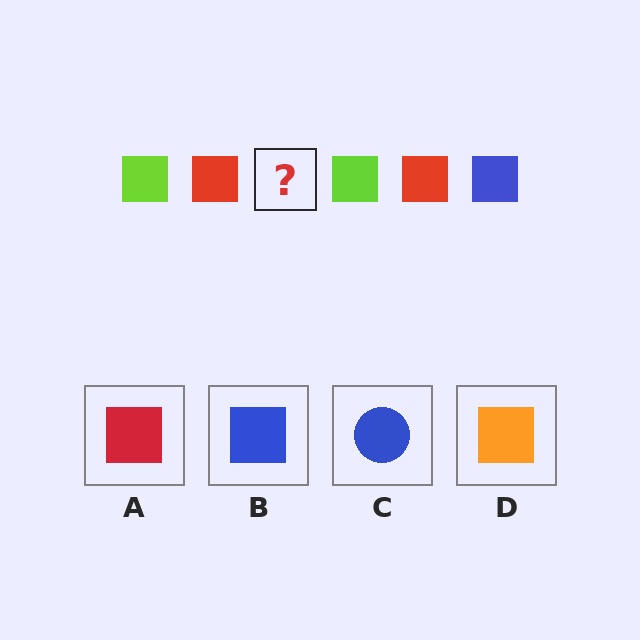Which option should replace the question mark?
Option B.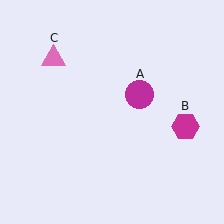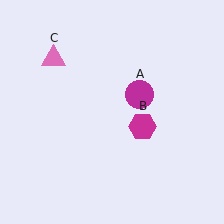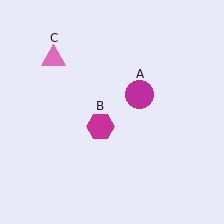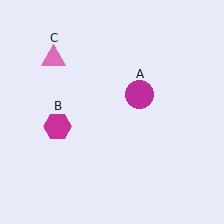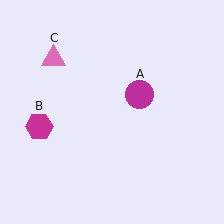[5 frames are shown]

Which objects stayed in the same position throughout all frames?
Magenta circle (object A) and pink triangle (object C) remained stationary.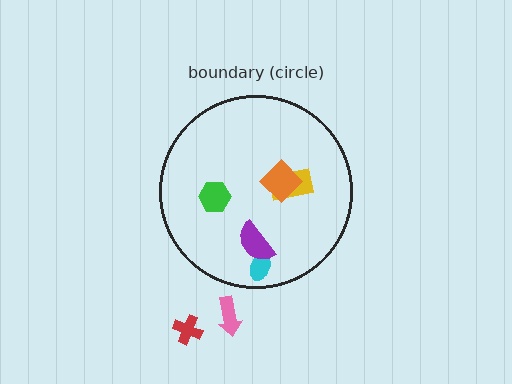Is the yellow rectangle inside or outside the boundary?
Inside.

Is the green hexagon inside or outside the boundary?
Inside.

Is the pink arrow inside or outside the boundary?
Outside.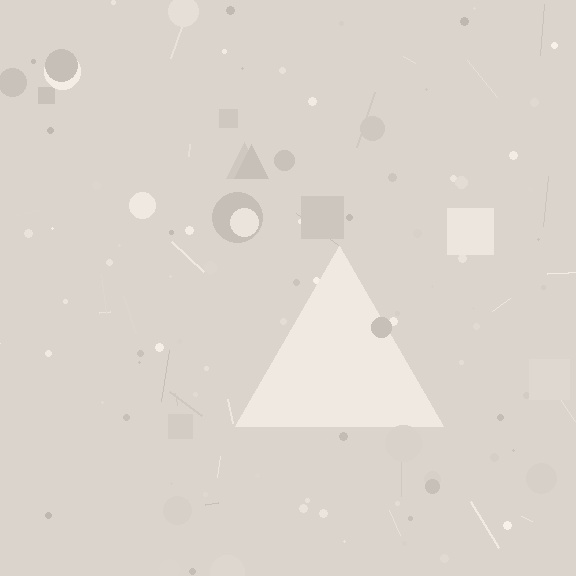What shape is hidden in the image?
A triangle is hidden in the image.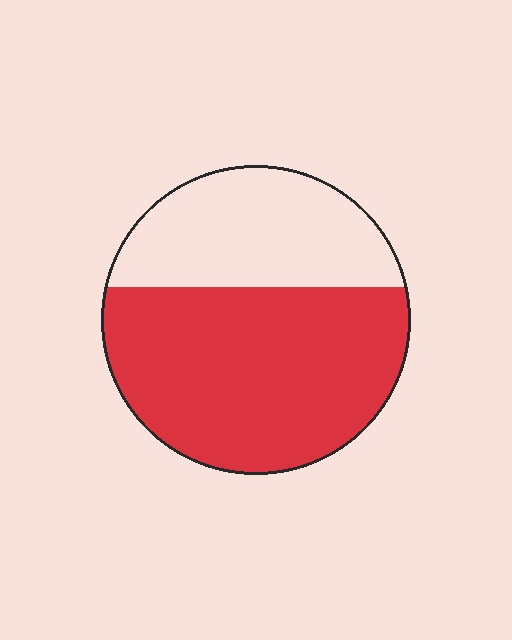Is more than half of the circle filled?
Yes.